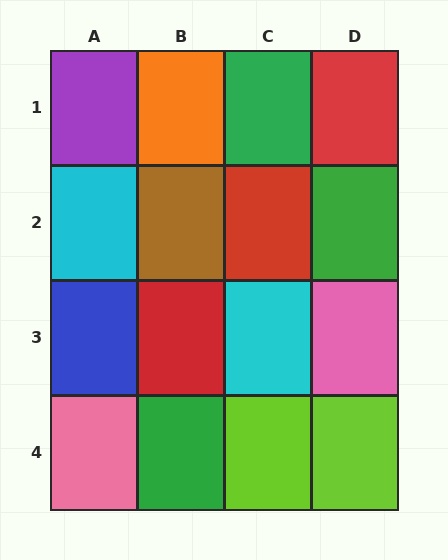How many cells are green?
3 cells are green.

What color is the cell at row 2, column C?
Red.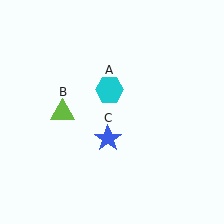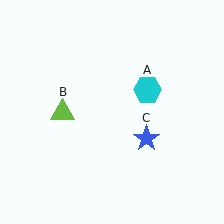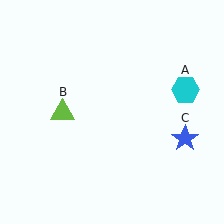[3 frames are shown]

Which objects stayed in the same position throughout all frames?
Lime triangle (object B) remained stationary.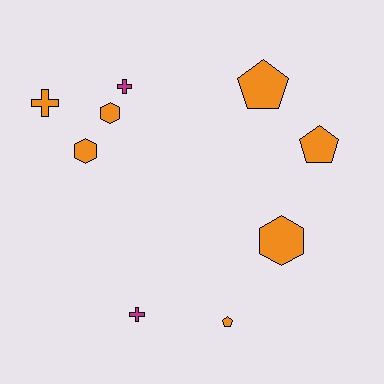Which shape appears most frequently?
Hexagon, with 3 objects.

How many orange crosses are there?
There is 1 orange cross.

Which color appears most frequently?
Orange, with 7 objects.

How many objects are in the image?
There are 9 objects.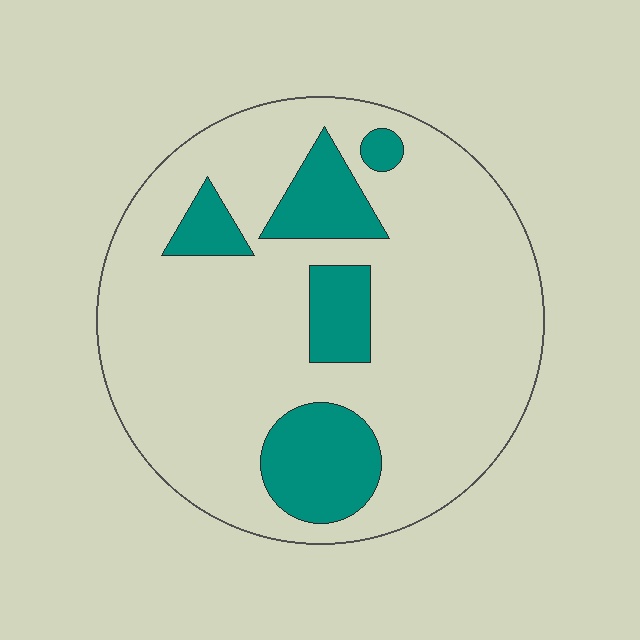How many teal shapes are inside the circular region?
5.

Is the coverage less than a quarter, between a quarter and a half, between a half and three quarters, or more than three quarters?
Less than a quarter.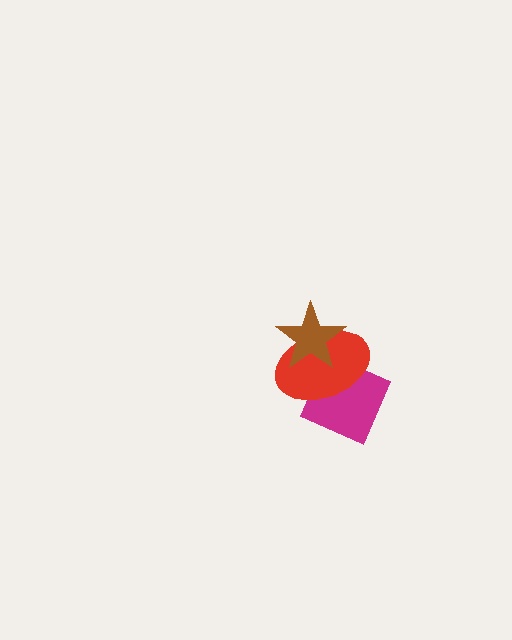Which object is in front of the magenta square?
The red ellipse is in front of the magenta square.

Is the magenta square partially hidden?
Yes, it is partially covered by another shape.